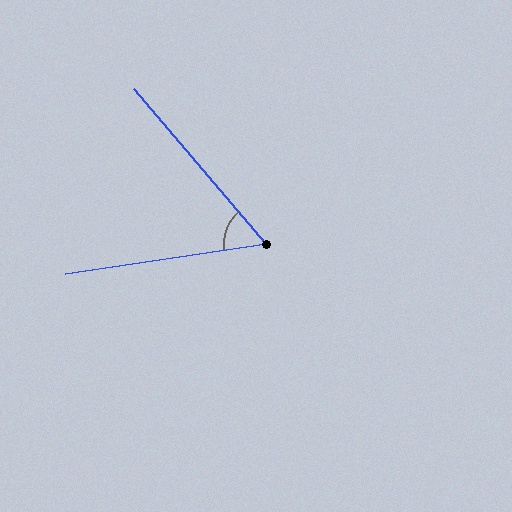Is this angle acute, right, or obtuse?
It is acute.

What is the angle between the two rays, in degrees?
Approximately 58 degrees.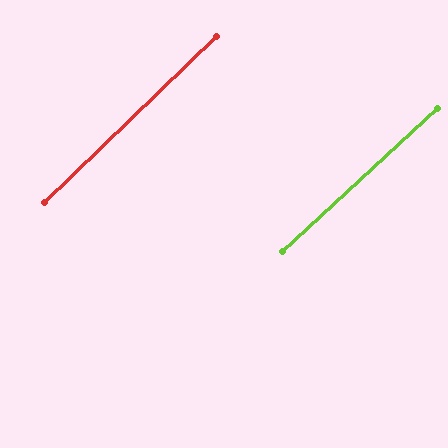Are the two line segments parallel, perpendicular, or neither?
Parallel — their directions differ by only 1.1°.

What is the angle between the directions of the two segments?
Approximately 1 degree.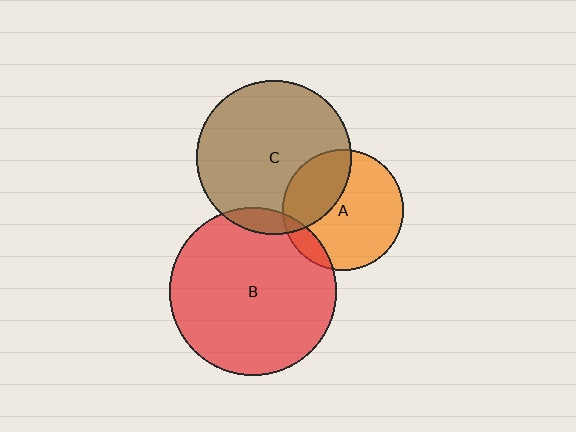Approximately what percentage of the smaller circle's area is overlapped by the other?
Approximately 30%.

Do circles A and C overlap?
Yes.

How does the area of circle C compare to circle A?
Approximately 1.6 times.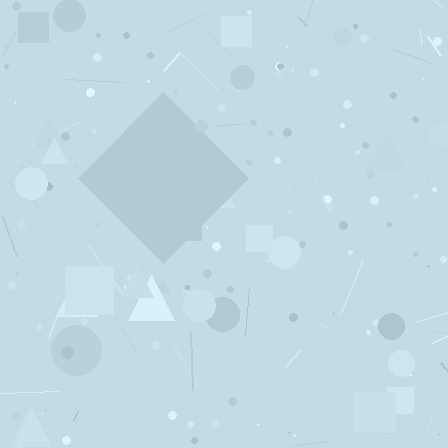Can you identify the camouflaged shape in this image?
The camouflaged shape is a diamond.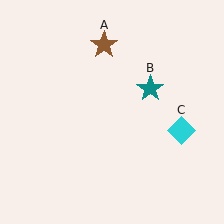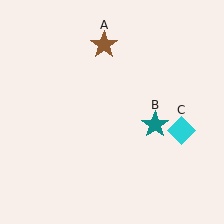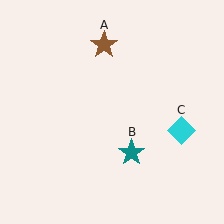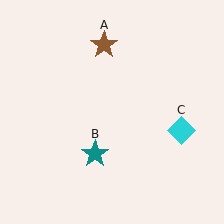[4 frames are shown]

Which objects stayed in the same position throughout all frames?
Brown star (object A) and cyan diamond (object C) remained stationary.